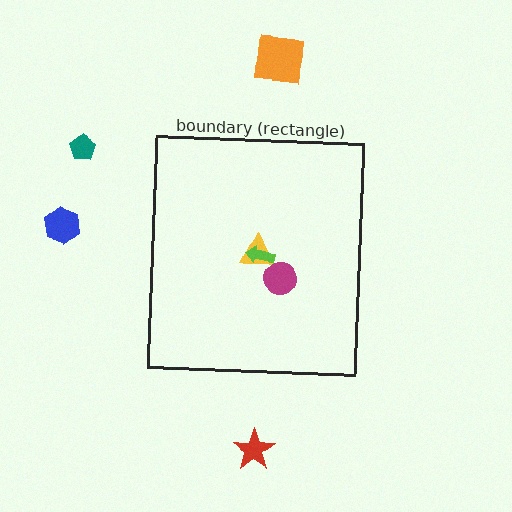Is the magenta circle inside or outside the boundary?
Inside.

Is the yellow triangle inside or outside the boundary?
Inside.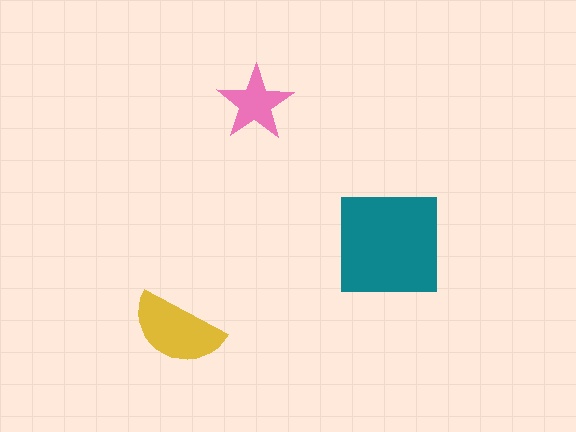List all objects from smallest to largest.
The pink star, the yellow semicircle, the teal square.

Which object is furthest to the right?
The teal square is rightmost.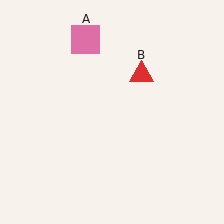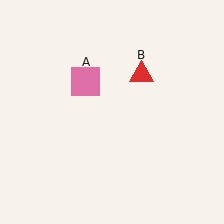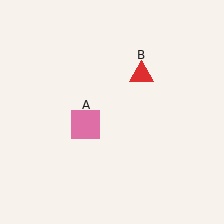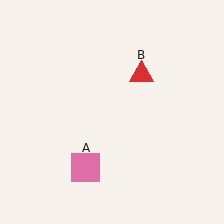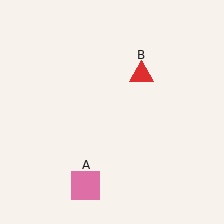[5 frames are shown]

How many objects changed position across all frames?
1 object changed position: pink square (object A).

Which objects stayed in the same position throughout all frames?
Red triangle (object B) remained stationary.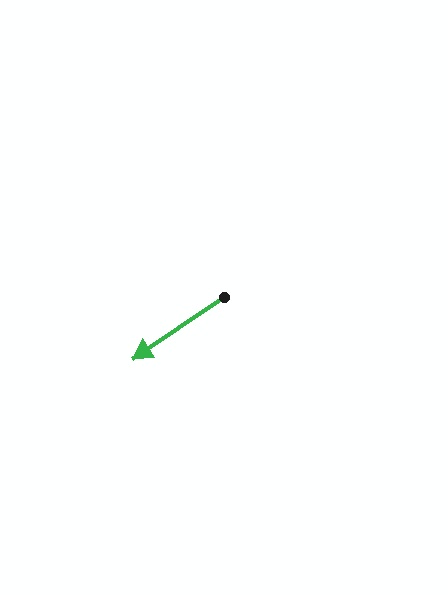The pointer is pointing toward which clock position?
Roughly 8 o'clock.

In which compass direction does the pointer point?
Southwest.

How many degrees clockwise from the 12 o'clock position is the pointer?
Approximately 236 degrees.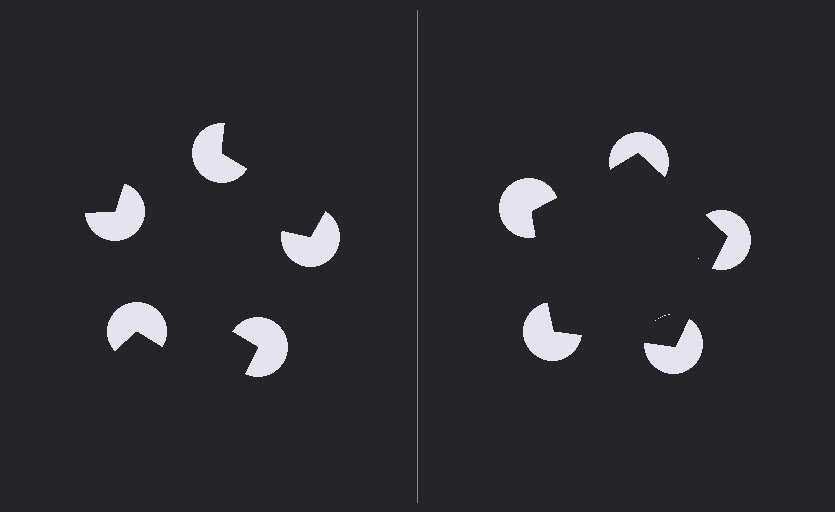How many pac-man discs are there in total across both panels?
10 — 5 on each side.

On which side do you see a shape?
An illusory pentagon appears on the right side. On the left side the wedge cuts are rotated, so no coherent shape forms.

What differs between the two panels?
The pac-man discs are positioned identically on both sides; only the wedge orientations differ. On the right they align to a pentagon; on the left they are misaligned.